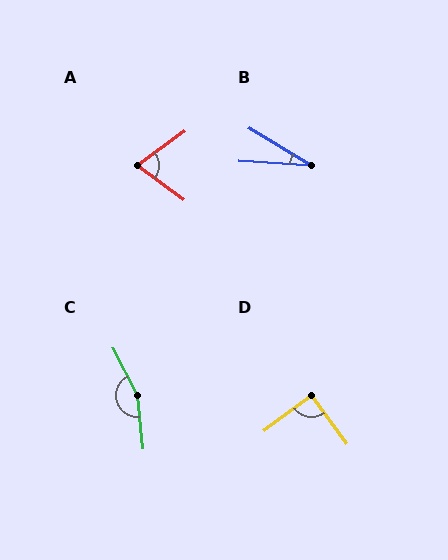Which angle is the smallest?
B, at approximately 27 degrees.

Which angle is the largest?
C, at approximately 158 degrees.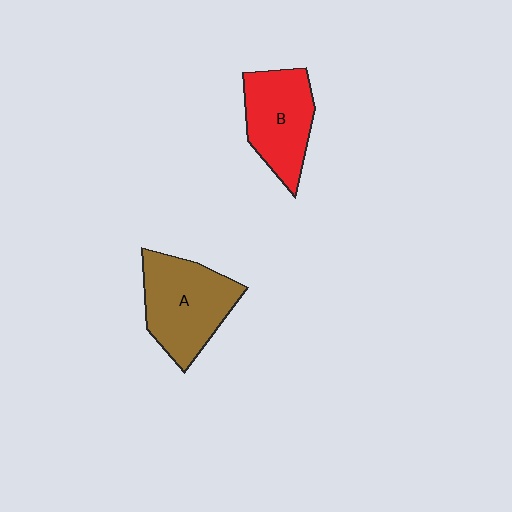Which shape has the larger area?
Shape A (brown).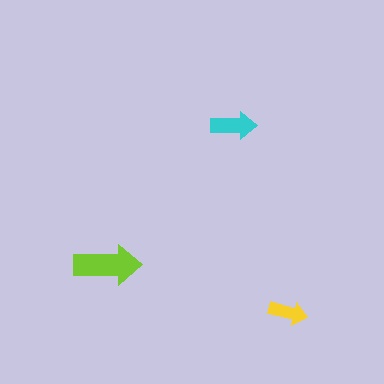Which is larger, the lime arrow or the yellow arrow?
The lime one.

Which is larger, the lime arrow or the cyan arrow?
The lime one.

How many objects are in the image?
There are 3 objects in the image.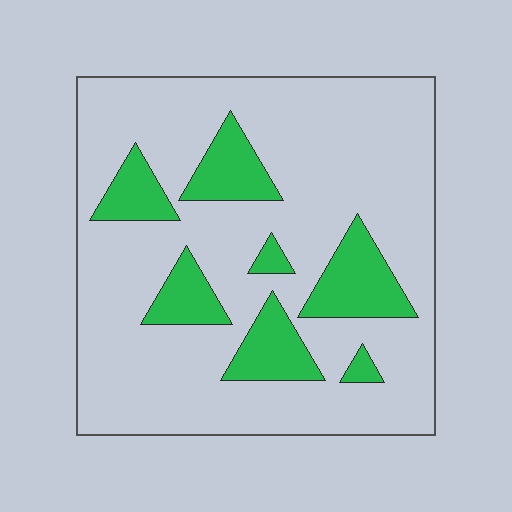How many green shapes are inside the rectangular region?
7.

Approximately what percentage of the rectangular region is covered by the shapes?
Approximately 20%.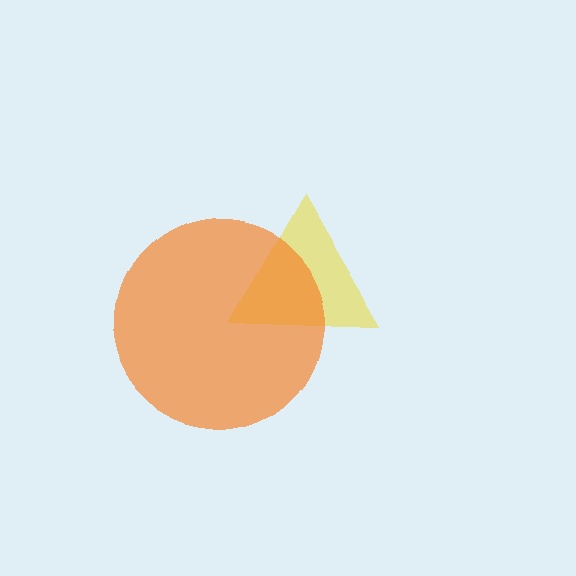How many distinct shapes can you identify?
There are 2 distinct shapes: a yellow triangle, an orange circle.